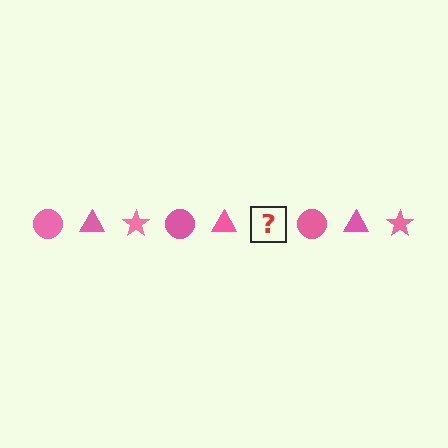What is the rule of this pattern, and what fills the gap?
The rule is that the pattern cycles through circle, triangle, star shapes in pink. The gap should be filled with a pink star.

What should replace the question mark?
The question mark should be replaced with a pink star.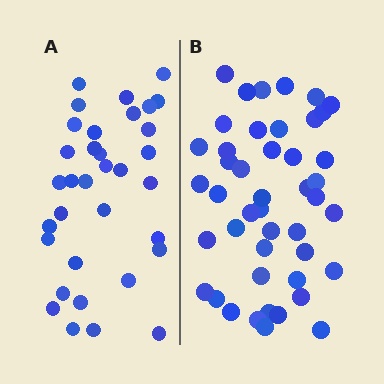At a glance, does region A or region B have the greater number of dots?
Region B (the right region) has more dots.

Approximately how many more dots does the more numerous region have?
Region B has roughly 12 or so more dots than region A.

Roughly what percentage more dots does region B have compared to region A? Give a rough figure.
About 30% more.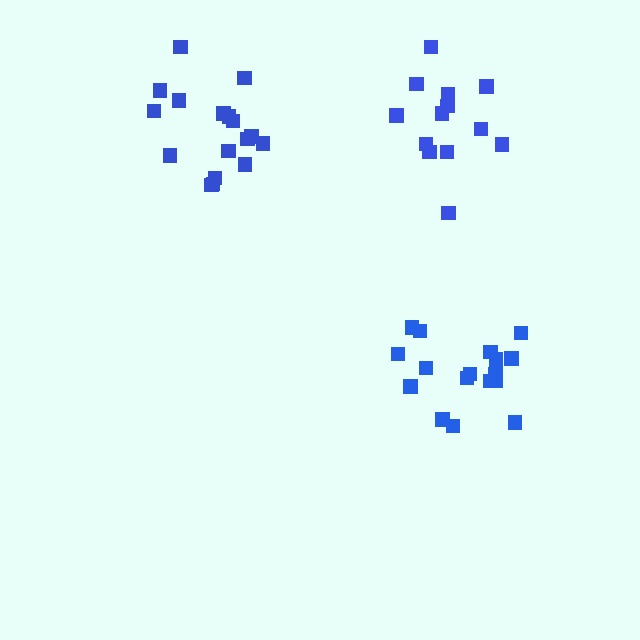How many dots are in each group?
Group 1: 17 dots, Group 2: 17 dots, Group 3: 13 dots (47 total).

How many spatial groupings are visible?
There are 3 spatial groupings.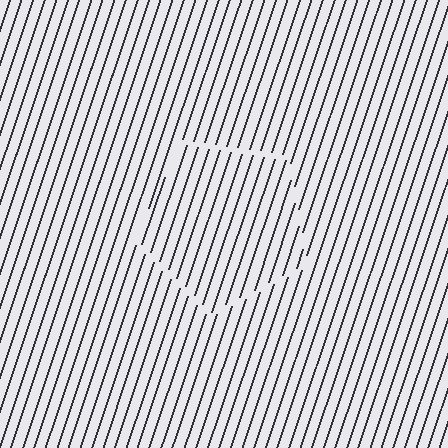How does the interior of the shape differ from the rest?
The interior of the shape contains the same grating, shifted by half a period — the contour is defined by the phase discontinuity where line-ends from the inner and outer gratings abut.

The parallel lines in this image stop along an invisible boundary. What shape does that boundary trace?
An illusory pentagon. The interior of the shape contains the same grating, shifted by half a period — the contour is defined by the phase discontinuity where line-ends from the inner and outer gratings abut.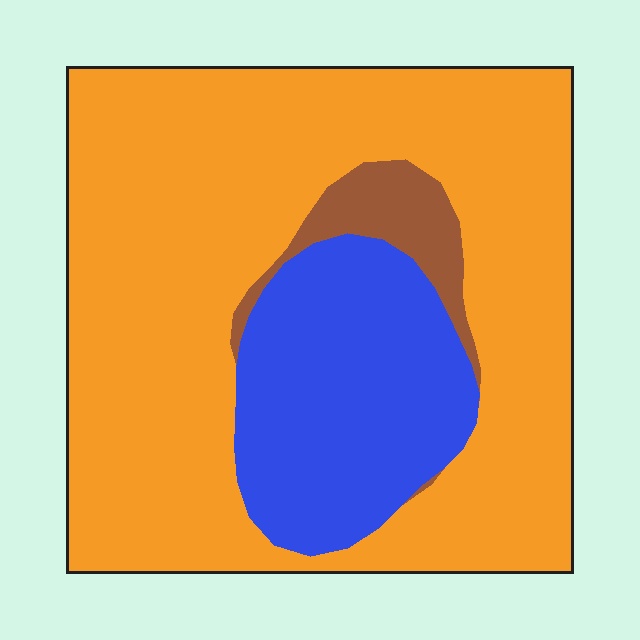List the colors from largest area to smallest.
From largest to smallest: orange, blue, brown.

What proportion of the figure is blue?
Blue covers roughly 25% of the figure.